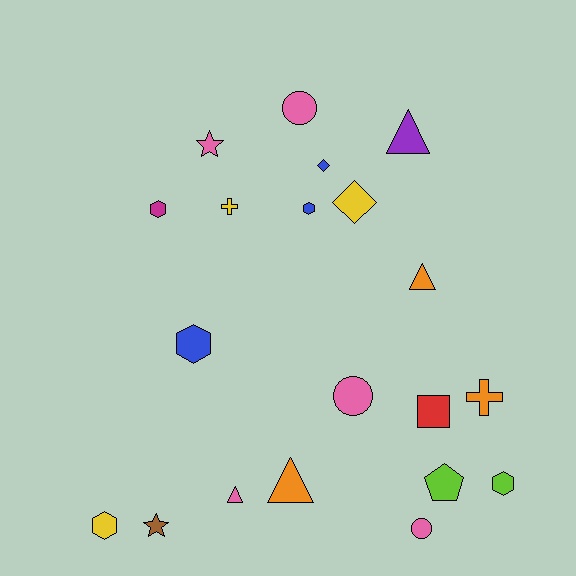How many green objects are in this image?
There are no green objects.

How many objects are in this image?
There are 20 objects.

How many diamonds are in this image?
There are 2 diamonds.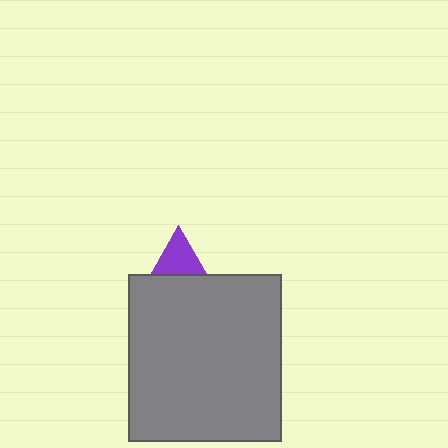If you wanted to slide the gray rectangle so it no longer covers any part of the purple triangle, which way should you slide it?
Slide it down — that is the most direct way to separate the two shapes.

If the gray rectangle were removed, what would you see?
You would see the complete purple triangle.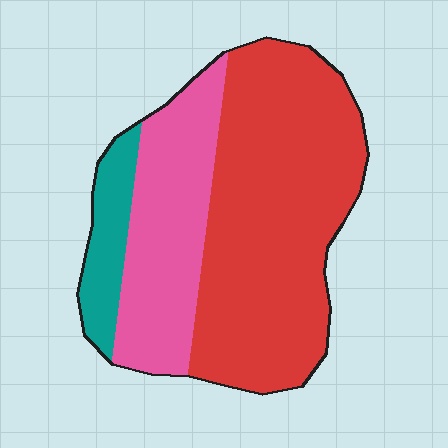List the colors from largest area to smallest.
From largest to smallest: red, pink, teal.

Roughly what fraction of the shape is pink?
Pink covers 29% of the shape.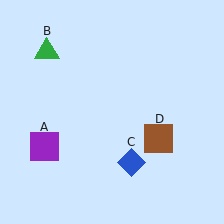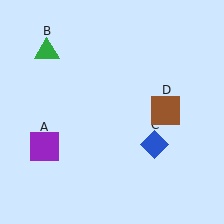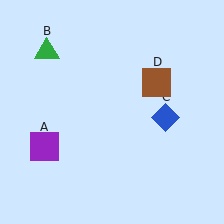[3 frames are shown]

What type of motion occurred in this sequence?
The blue diamond (object C), brown square (object D) rotated counterclockwise around the center of the scene.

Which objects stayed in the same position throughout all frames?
Purple square (object A) and green triangle (object B) remained stationary.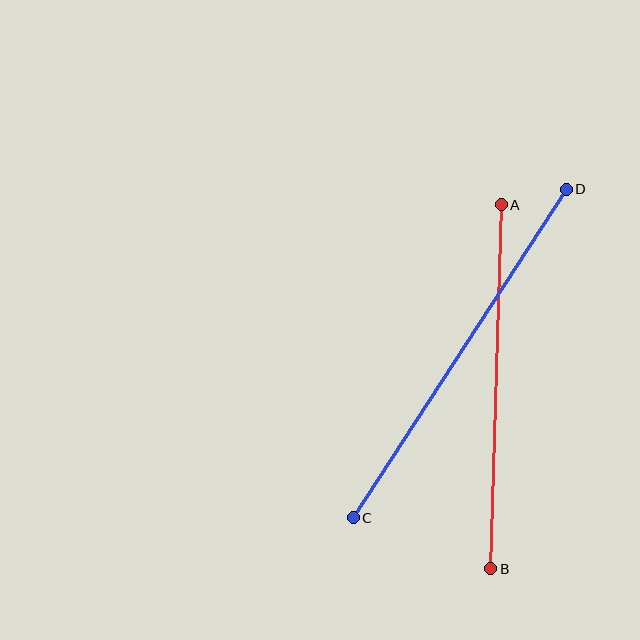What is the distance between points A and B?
The distance is approximately 364 pixels.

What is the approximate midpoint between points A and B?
The midpoint is at approximately (496, 387) pixels.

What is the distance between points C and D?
The distance is approximately 392 pixels.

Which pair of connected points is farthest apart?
Points C and D are farthest apart.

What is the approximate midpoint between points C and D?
The midpoint is at approximately (460, 353) pixels.